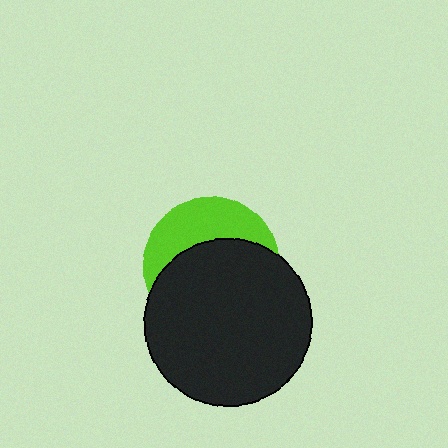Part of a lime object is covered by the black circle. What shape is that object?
It is a circle.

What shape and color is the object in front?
The object in front is a black circle.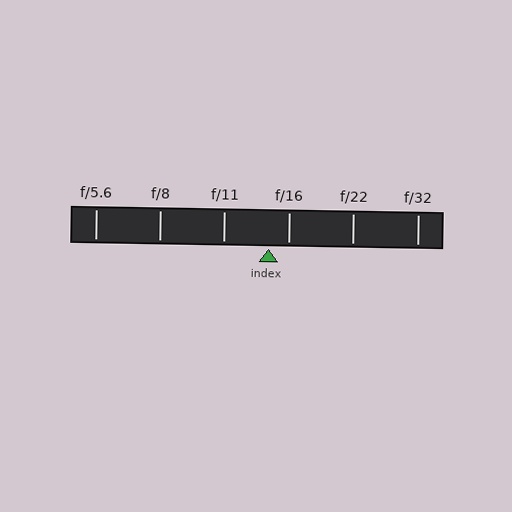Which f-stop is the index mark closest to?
The index mark is closest to f/16.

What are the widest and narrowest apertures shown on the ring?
The widest aperture shown is f/5.6 and the narrowest is f/32.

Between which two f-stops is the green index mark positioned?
The index mark is between f/11 and f/16.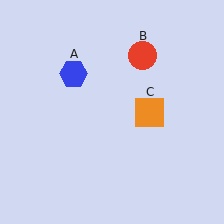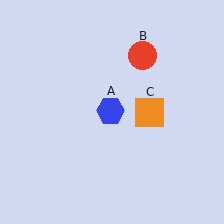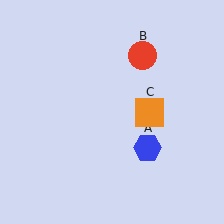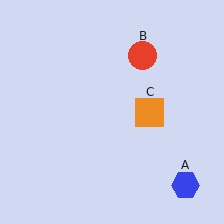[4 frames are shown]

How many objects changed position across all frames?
1 object changed position: blue hexagon (object A).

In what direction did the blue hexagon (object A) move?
The blue hexagon (object A) moved down and to the right.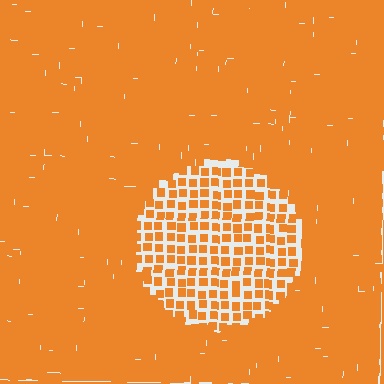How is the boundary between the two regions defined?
The boundary is defined by a change in element density (approximately 2.4x ratio). All elements are the same color, size, and shape.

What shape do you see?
I see a circle.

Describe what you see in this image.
The image contains small orange elements arranged at two different densities. A circle-shaped region is visible where the elements are less densely packed than the surrounding area.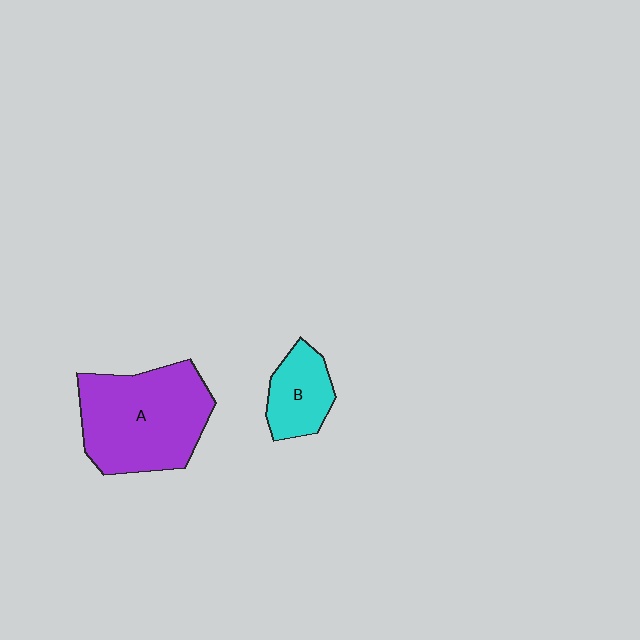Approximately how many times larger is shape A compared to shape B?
Approximately 2.4 times.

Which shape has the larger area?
Shape A (purple).